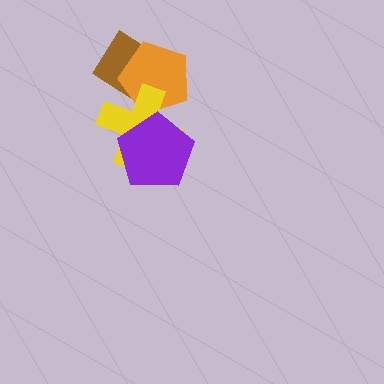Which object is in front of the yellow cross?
The purple pentagon is in front of the yellow cross.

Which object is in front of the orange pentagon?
The yellow cross is in front of the orange pentagon.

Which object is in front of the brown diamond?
The orange pentagon is in front of the brown diamond.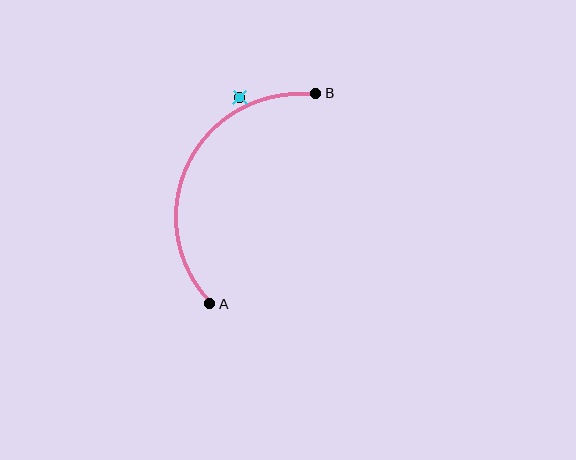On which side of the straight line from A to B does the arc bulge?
The arc bulges to the left of the straight line connecting A and B.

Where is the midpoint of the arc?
The arc midpoint is the point on the curve farthest from the straight line joining A and B. It sits to the left of that line.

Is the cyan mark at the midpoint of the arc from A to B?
No — the cyan mark does not lie on the arc at all. It sits slightly outside the curve.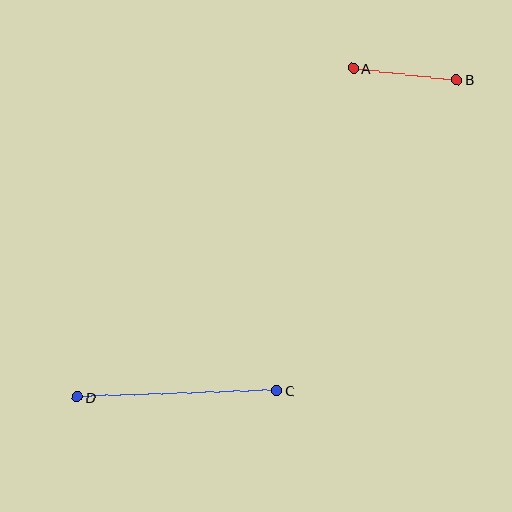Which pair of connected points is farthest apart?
Points C and D are farthest apart.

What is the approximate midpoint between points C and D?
The midpoint is at approximately (177, 394) pixels.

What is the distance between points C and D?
The distance is approximately 200 pixels.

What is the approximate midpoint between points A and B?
The midpoint is at approximately (405, 74) pixels.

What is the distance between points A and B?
The distance is approximately 104 pixels.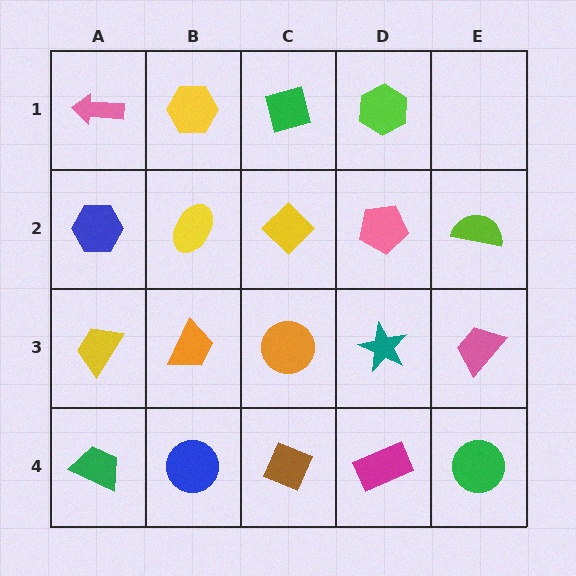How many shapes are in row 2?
5 shapes.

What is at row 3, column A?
A yellow trapezoid.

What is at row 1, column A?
A pink arrow.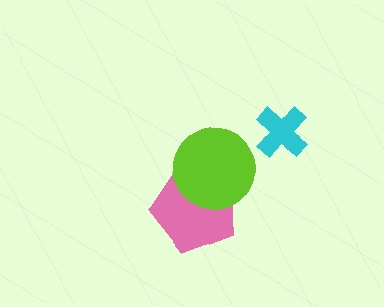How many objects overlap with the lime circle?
1 object overlaps with the lime circle.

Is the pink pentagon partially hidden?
Yes, it is partially covered by another shape.